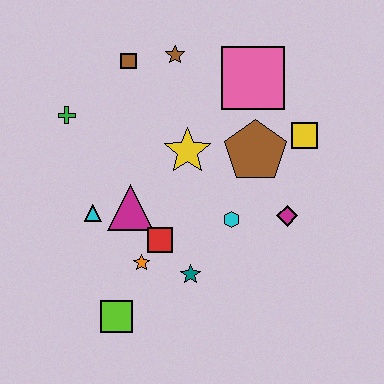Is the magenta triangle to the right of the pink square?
No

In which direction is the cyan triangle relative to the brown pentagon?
The cyan triangle is to the left of the brown pentagon.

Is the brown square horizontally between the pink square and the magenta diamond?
No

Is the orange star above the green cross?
No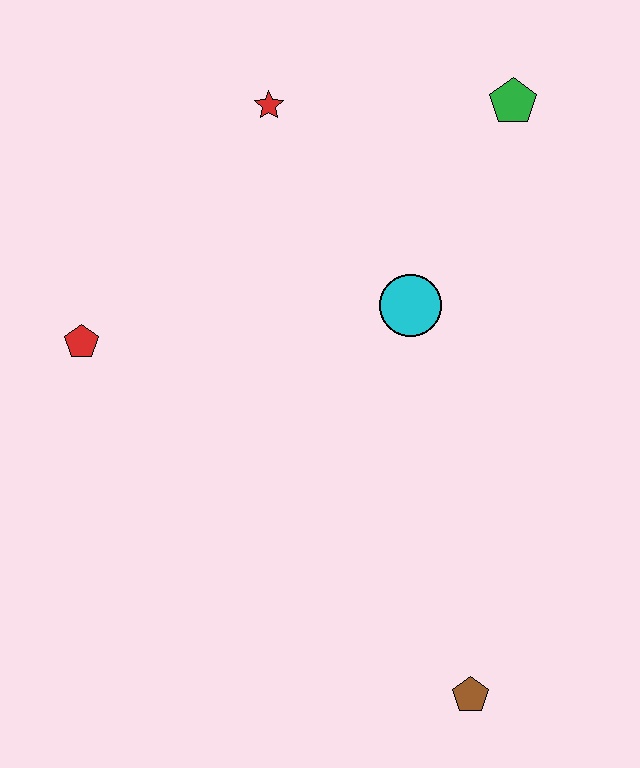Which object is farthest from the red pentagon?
The brown pentagon is farthest from the red pentagon.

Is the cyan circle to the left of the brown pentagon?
Yes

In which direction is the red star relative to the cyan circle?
The red star is above the cyan circle.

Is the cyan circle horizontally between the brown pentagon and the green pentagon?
No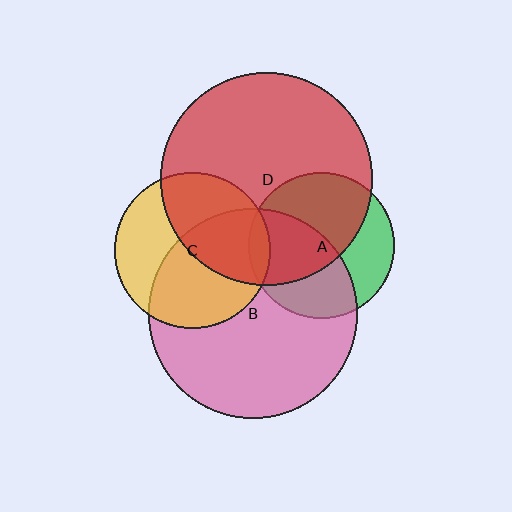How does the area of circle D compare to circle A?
Approximately 2.1 times.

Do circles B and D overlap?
Yes.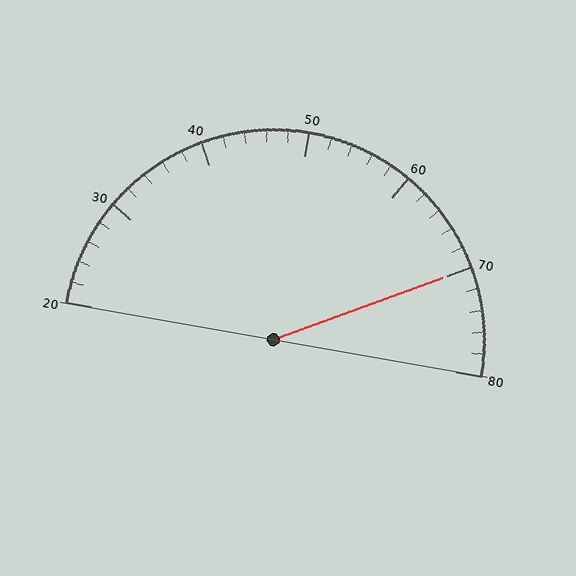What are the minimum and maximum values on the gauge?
The gauge ranges from 20 to 80.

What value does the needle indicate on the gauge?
The needle indicates approximately 70.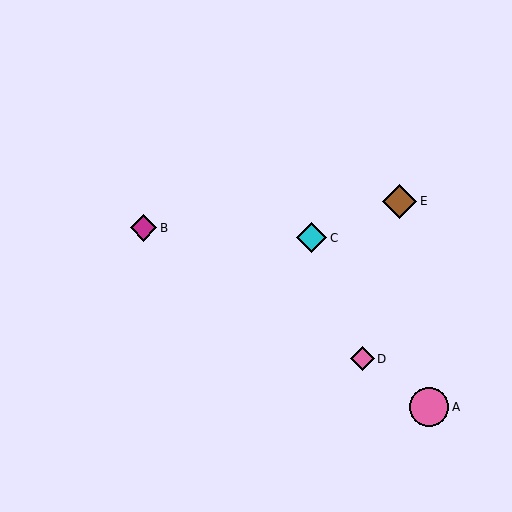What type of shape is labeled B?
Shape B is a magenta diamond.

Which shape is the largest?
The pink circle (labeled A) is the largest.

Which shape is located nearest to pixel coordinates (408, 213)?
The brown diamond (labeled E) at (400, 201) is nearest to that location.